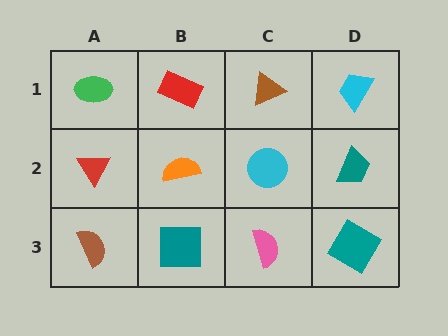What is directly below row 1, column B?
An orange semicircle.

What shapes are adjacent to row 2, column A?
A green ellipse (row 1, column A), a brown semicircle (row 3, column A), an orange semicircle (row 2, column B).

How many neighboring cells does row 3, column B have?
3.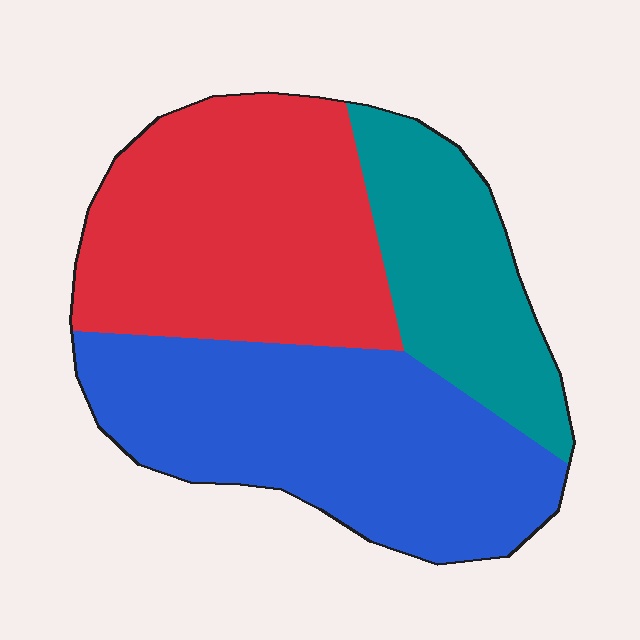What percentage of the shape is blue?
Blue covers around 40% of the shape.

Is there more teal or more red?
Red.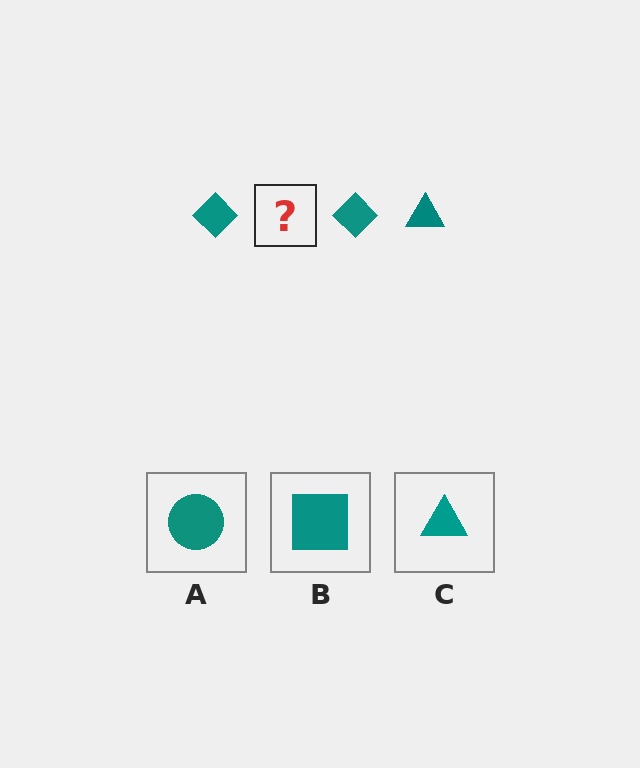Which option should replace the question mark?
Option C.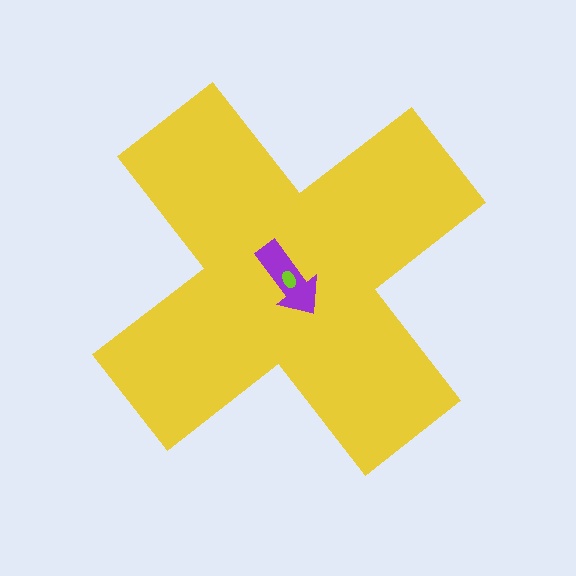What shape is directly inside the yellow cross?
The purple arrow.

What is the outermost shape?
The yellow cross.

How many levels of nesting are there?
3.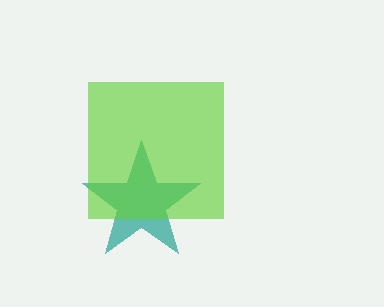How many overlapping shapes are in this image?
There are 2 overlapping shapes in the image.